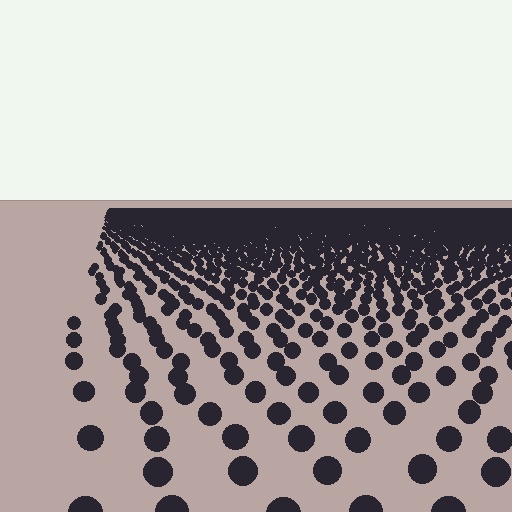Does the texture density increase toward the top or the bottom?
Density increases toward the top.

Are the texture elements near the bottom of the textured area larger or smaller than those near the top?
Larger. Near the bottom, elements are closer to the viewer and appear at a bigger on-screen size.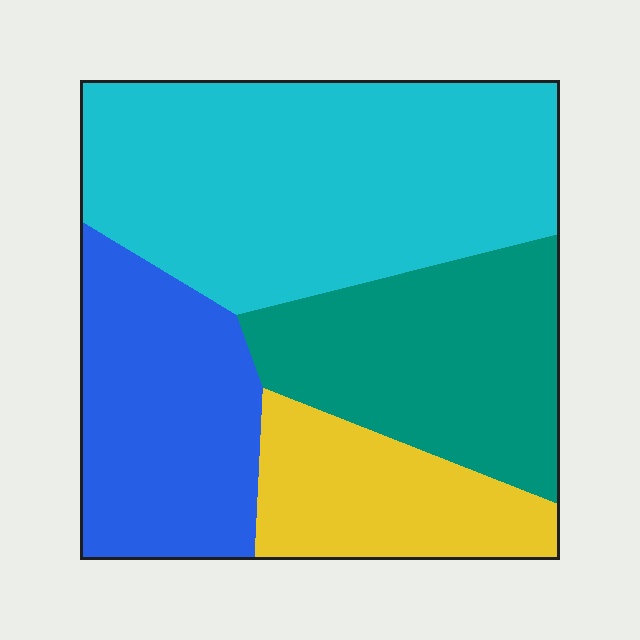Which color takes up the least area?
Yellow, at roughly 15%.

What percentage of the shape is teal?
Teal takes up between a sixth and a third of the shape.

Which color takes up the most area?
Cyan, at roughly 40%.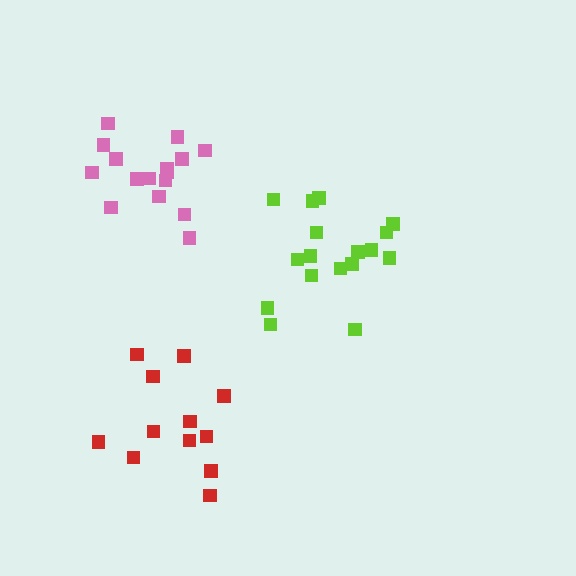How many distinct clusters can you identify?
There are 3 distinct clusters.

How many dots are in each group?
Group 1: 12 dots, Group 2: 17 dots, Group 3: 16 dots (45 total).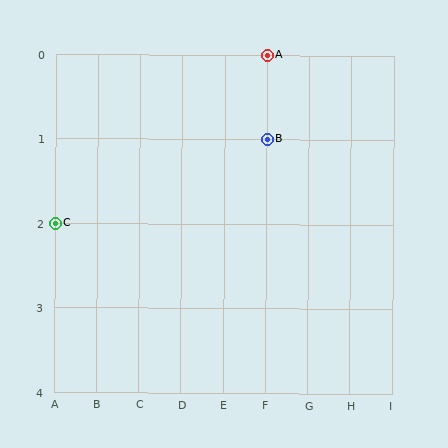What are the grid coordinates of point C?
Point C is at grid coordinates (A, 2).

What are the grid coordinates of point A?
Point A is at grid coordinates (F, 0).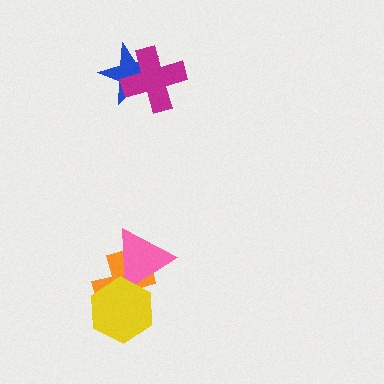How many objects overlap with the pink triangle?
2 objects overlap with the pink triangle.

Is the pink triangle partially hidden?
Yes, it is partially covered by another shape.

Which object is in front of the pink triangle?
The yellow hexagon is in front of the pink triangle.